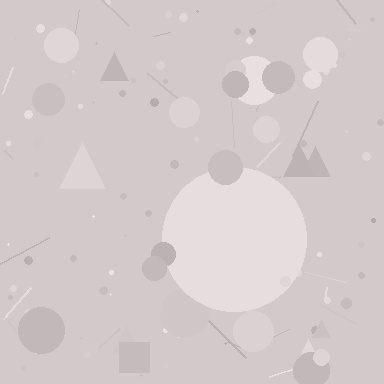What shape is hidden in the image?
A circle is hidden in the image.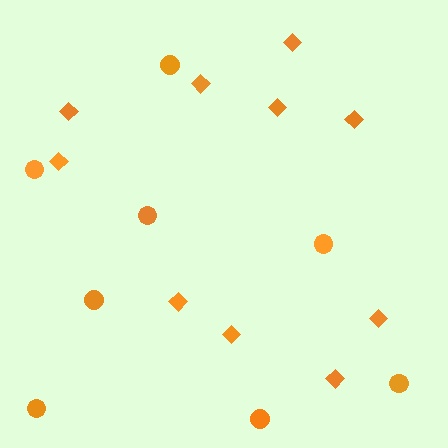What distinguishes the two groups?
There are 2 groups: one group of diamonds (10) and one group of circles (8).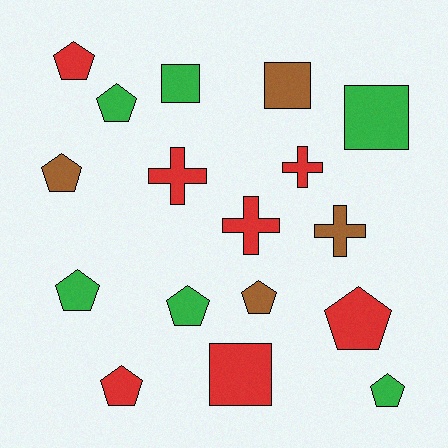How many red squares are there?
There is 1 red square.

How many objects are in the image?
There are 17 objects.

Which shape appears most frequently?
Pentagon, with 9 objects.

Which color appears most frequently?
Red, with 7 objects.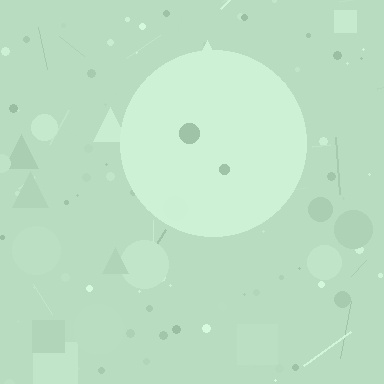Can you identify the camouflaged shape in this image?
The camouflaged shape is a circle.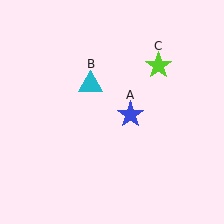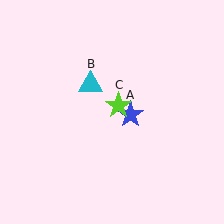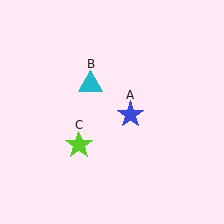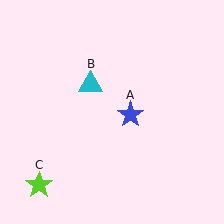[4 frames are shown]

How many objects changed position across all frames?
1 object changed position: lime star (object C).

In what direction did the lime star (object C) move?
The lime star (object C) moved down and to the left.